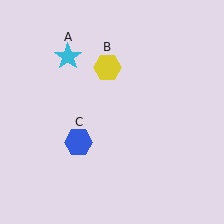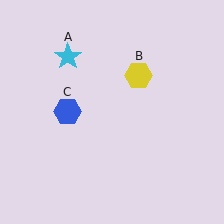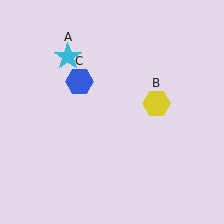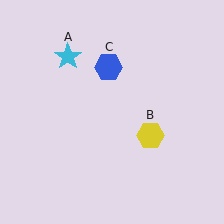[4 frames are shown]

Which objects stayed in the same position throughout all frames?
Cyan star (object A) remained stationary.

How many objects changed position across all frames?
2 objects changed position: yellow hexagon (object B), blue hexagon (object C).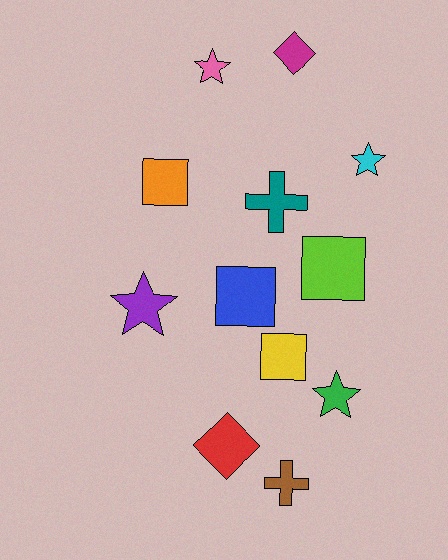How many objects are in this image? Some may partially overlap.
There are 12 objects.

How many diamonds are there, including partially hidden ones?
There are 2 diamonds.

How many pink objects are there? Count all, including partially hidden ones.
There is 1 pink object.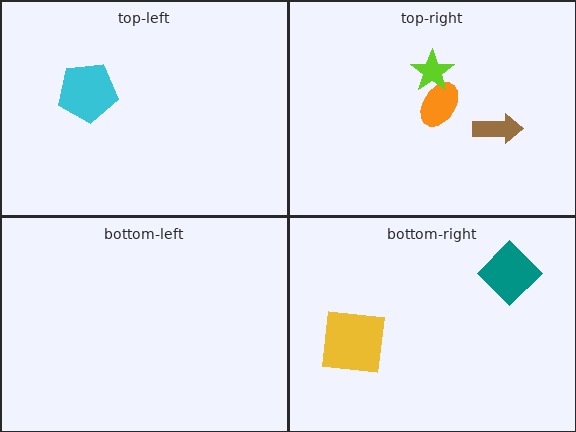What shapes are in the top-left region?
The cyan pentagon.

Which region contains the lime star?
The top-right region.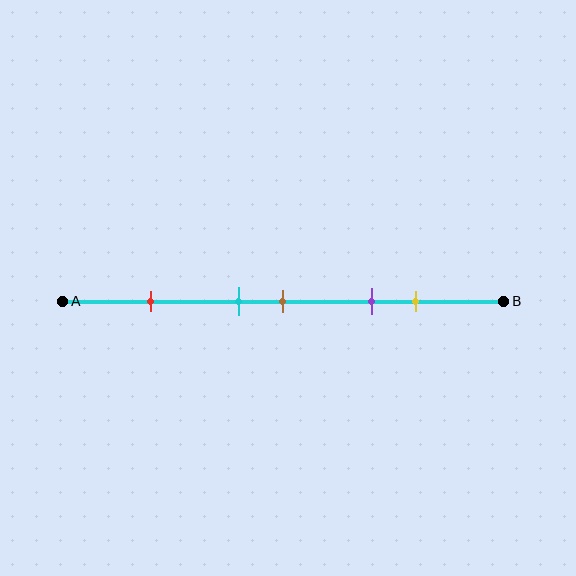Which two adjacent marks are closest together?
The cyan and brown marks are the closest adjacent pair.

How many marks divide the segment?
There are 5 marks dividing the segment.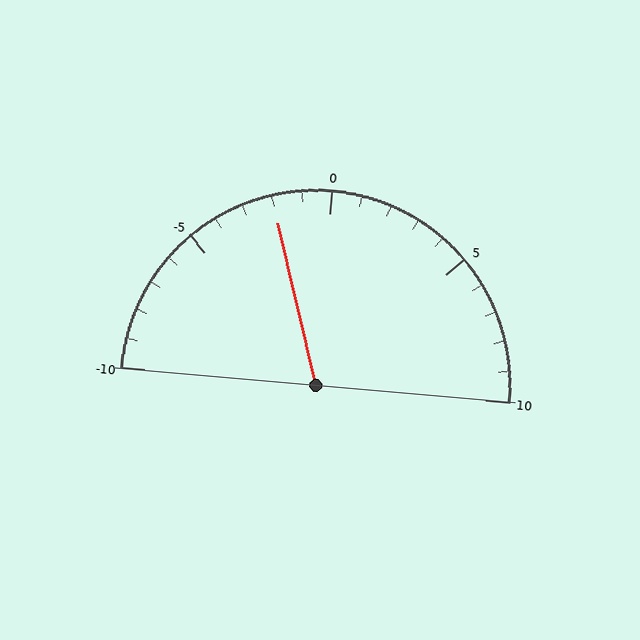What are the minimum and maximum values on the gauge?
The gauge ranges from -10 to 10.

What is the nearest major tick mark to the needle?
The nearest major tick mark is 0.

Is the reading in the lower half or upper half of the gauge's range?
The reading is in the lower half of the range (-10 to 10).